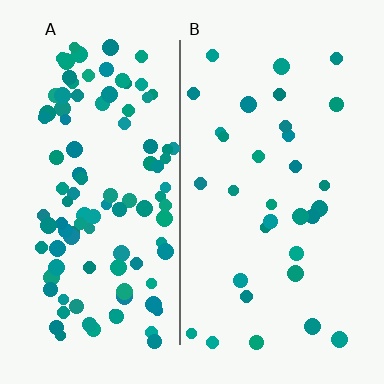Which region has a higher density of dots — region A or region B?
A (the left).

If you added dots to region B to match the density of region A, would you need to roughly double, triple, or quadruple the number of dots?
Approximately triple.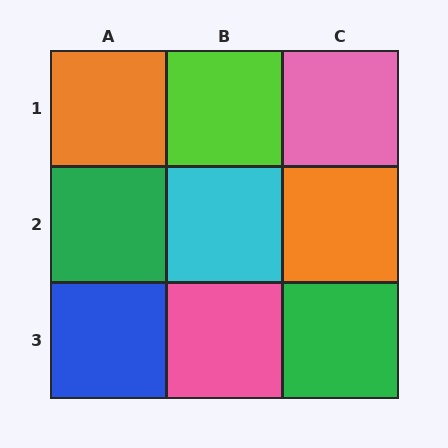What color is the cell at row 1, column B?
Lime.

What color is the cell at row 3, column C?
Green.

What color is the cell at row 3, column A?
Blue.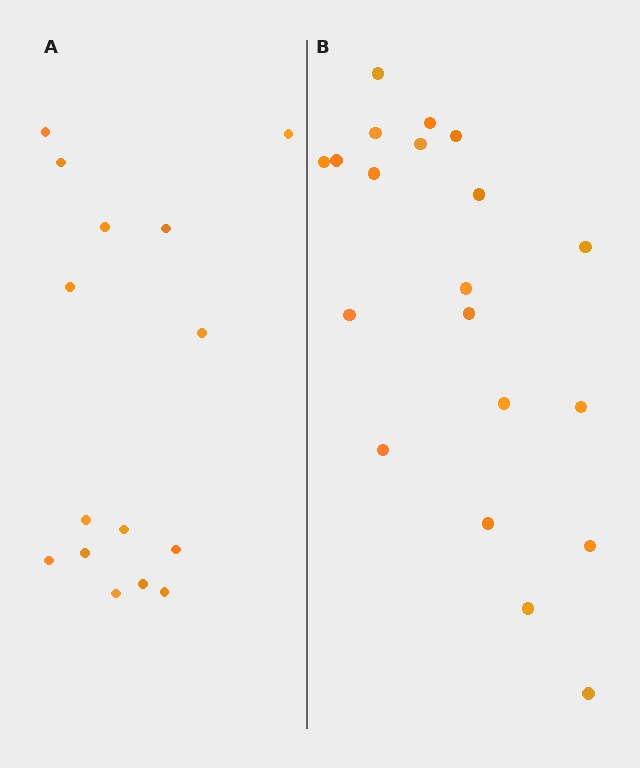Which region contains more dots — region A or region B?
Region B (the right region) has more dots.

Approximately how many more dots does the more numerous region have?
Region B has about 5 more dots than region A.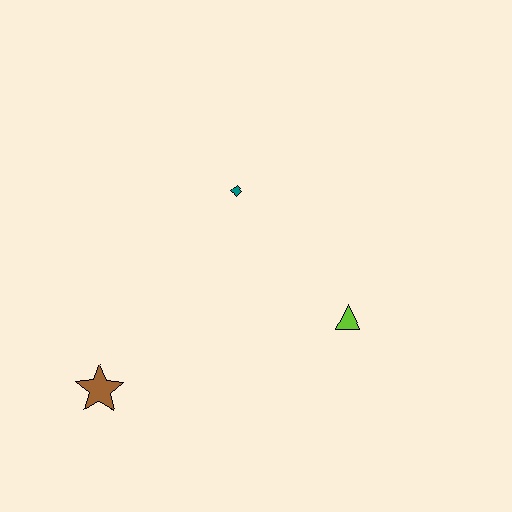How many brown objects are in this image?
There is 1 brown object.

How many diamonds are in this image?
There is 1 diamond.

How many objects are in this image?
There are 3 objects.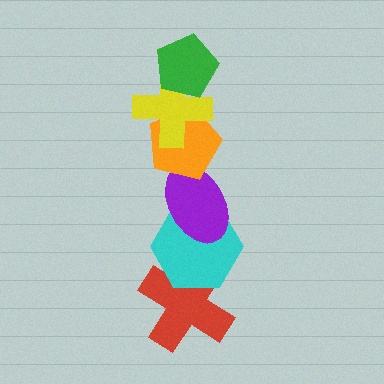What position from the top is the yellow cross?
The yellow cross is 2nd from the top.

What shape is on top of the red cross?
The cyan hexagon is on top of the red cross.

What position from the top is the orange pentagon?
The orange pentagon is 3rd from the top.